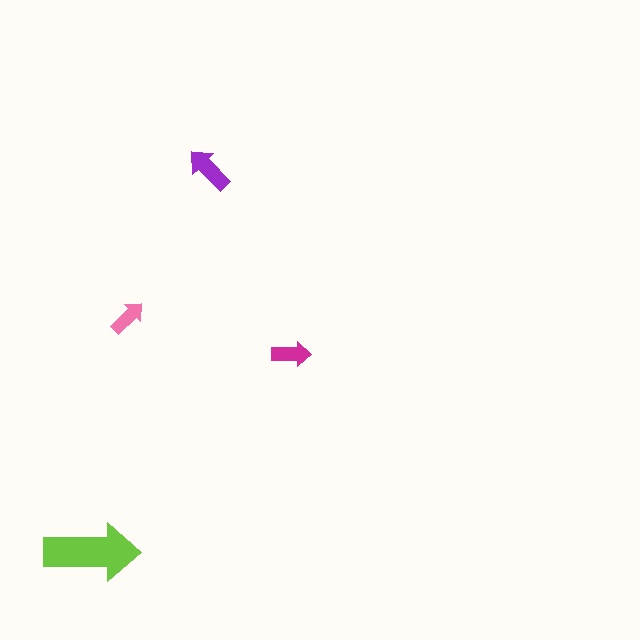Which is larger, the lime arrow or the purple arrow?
The lime one.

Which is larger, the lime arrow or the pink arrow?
The lime one.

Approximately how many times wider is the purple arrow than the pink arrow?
About 1.5 times wider.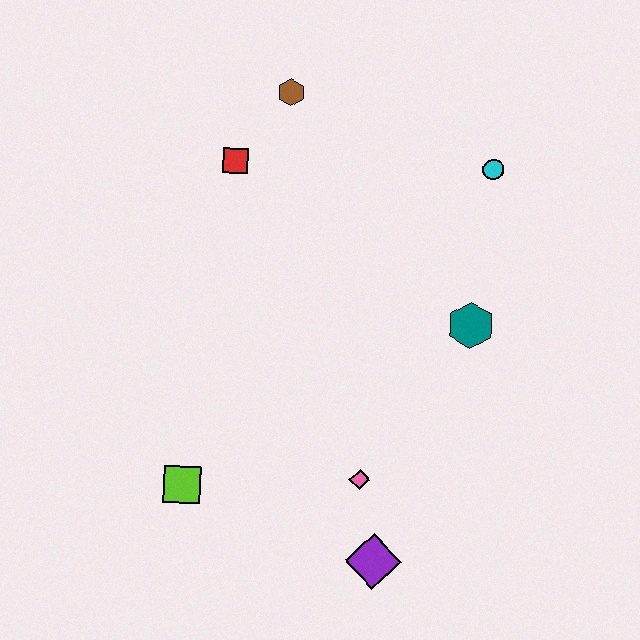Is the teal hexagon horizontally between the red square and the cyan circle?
Yes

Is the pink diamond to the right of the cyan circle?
No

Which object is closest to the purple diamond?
The pink diamond is closest to the purple diamond.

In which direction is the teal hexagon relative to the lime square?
The teal hexagon is to the right of the lime square.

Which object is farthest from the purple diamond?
The brown hexagon is farthest from the purple diamond.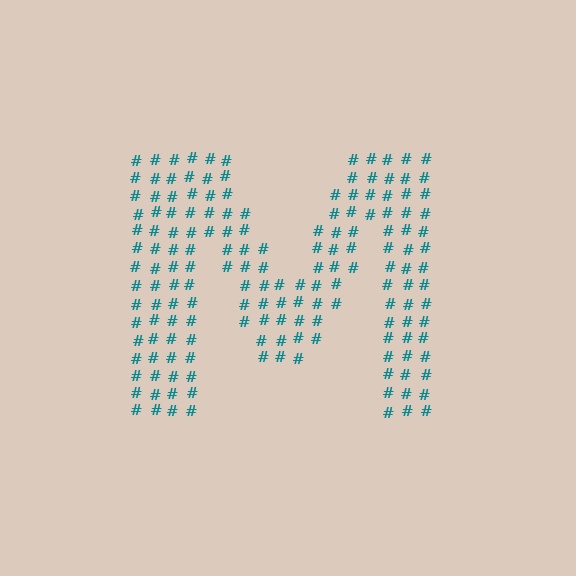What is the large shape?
The large shape is the letter M.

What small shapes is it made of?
It is made of small hash symbols.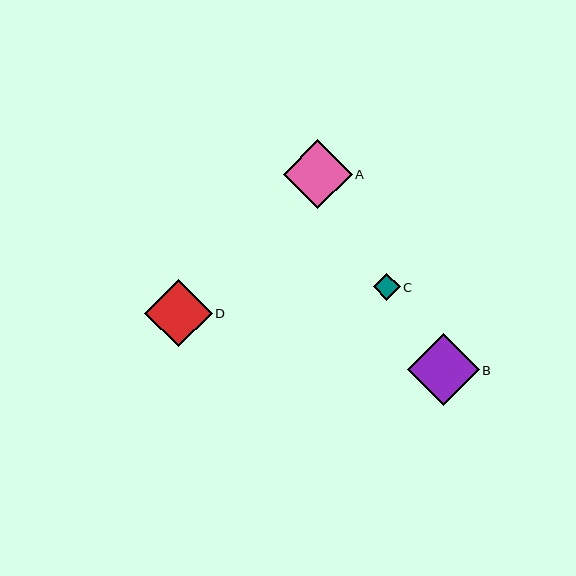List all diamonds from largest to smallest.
From largest to smallest: B, A, D, C.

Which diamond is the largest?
Diamond B is the largest with a size of approximately 72 pixels.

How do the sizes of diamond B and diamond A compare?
Diamond B and diamond A are approximately the same size.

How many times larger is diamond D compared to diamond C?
Diamond D is approximately 2.6 times the size of diamond C.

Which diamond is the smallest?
Diamond C is the smallest with a size of approximately 26 pixels.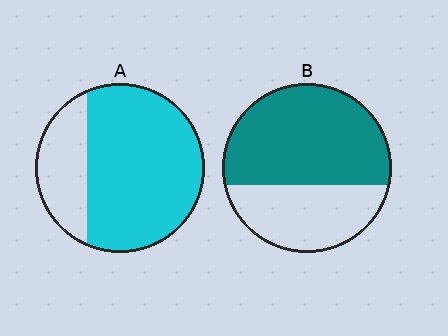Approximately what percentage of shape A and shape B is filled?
A is approximately 75% and B is approximately 65%.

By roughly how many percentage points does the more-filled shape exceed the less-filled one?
By roughly 10 percentage points (A over B).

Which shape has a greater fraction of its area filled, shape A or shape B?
Shape A.